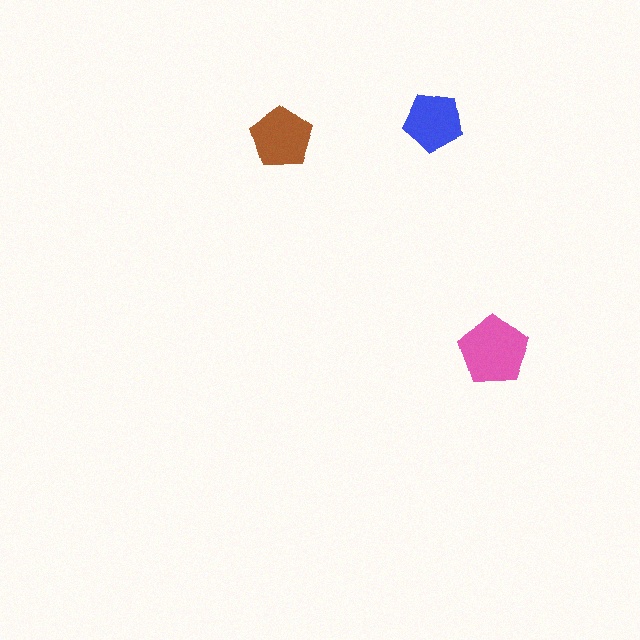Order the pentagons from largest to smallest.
the pink one, the brown one, the blue one.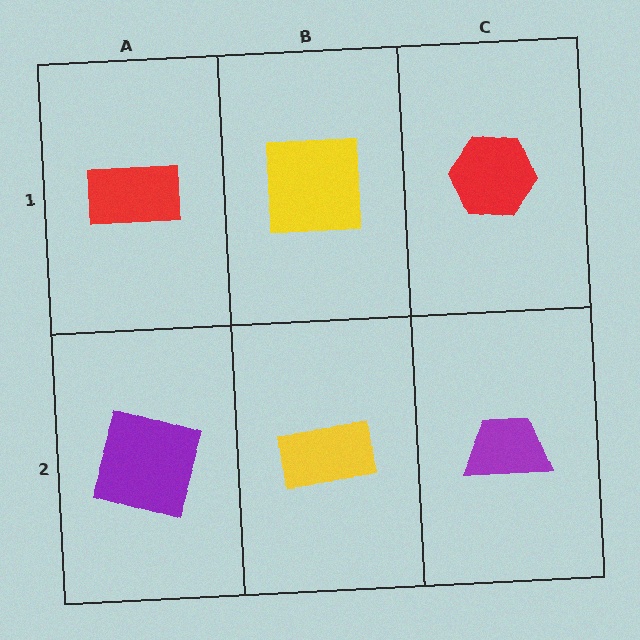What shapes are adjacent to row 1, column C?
A purple trapezoid (row 2, column C), a yellow square (row 1, column B).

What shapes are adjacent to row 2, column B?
A yellow square (row 1, column B), a purple square (row 2, column A), a purple trapezoid (row 2, column C).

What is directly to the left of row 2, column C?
A yellow rectangle.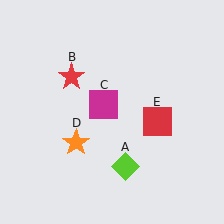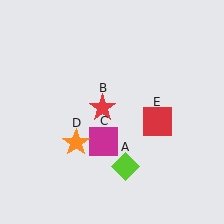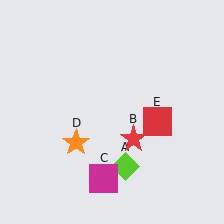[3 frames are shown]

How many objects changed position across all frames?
2 objects changed position: red star (object B), magenta square (object C).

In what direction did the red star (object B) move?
The red star (object B) moved down and to the right.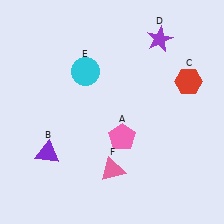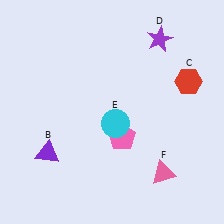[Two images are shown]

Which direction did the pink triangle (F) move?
The pink triangle (F) moved right.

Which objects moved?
The objects that moved are: the cyan circle (E), the pink triangle (F).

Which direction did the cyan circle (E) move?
The cyan circle (E) moved down.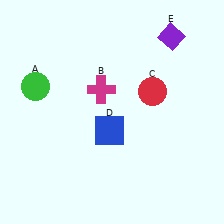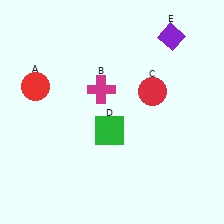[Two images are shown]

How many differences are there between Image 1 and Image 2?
There are 2 differences between the two images.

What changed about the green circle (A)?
In Image 1, A is green. In Image 2, it changed to red.